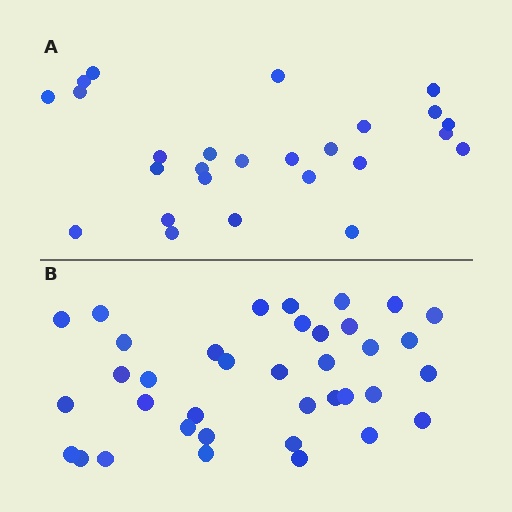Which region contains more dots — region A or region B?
Region B (the bottom region) has more dots.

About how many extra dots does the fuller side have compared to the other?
Region B has roughly 12 or so more dots than region A.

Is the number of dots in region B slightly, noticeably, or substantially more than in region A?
Region B has noticeably more, but not dramatically so. The ratio is roughly 1.4 to 1.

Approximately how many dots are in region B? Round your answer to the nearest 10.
About 40 dots. (The exact count is 37, which rounds to 40.)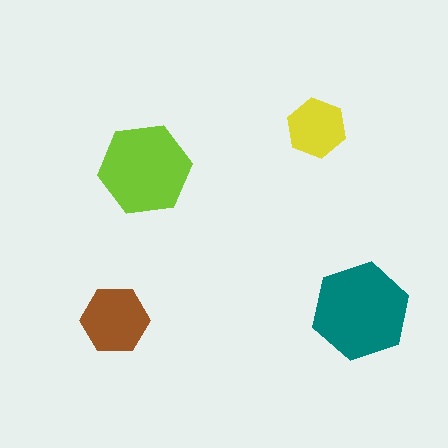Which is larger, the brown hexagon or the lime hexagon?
The lime one.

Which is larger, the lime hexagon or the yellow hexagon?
The lime one.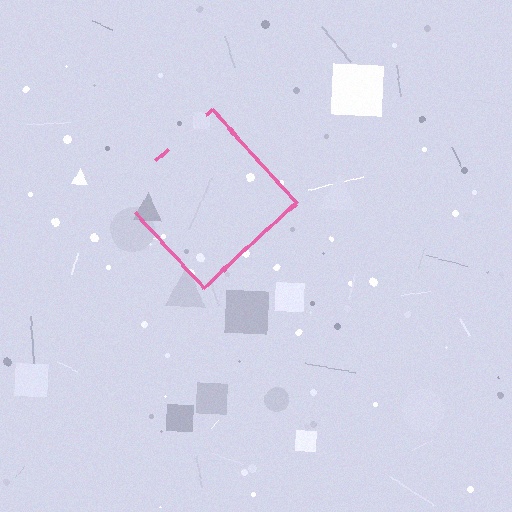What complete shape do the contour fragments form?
The contour fragments form a diamond.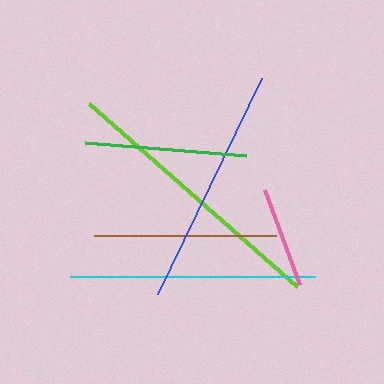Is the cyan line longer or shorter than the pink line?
The cyan line is longer than the pink line.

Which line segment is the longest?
The lime line is the longest at approximately 277 pixels.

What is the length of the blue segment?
The blue segment is approximately 240 pixels long.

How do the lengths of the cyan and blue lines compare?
The cyan and blue lines are approximately the same length.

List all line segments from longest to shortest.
From longest to shortest: lime, cyan, blue, brown, green, pink.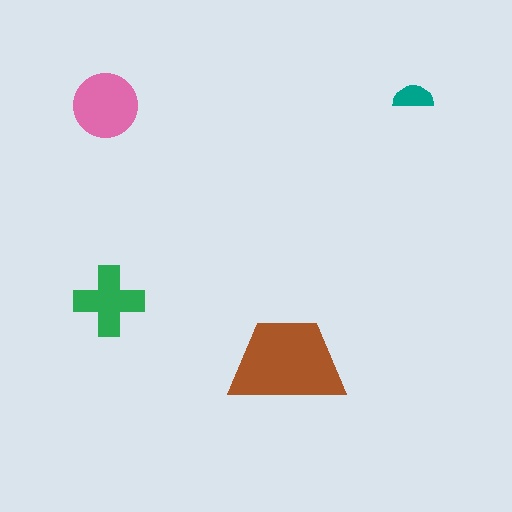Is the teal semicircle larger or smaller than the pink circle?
Smaller.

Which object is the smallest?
The teal semicircle.